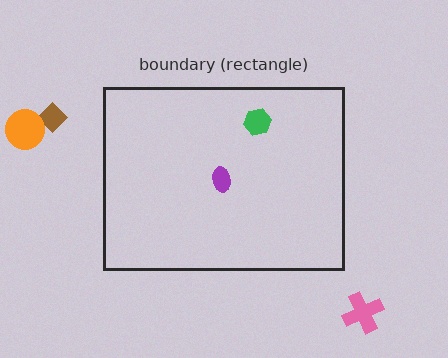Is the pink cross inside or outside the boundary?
Outside.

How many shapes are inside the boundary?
2 inside, 3 outside.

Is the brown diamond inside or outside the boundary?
Outside.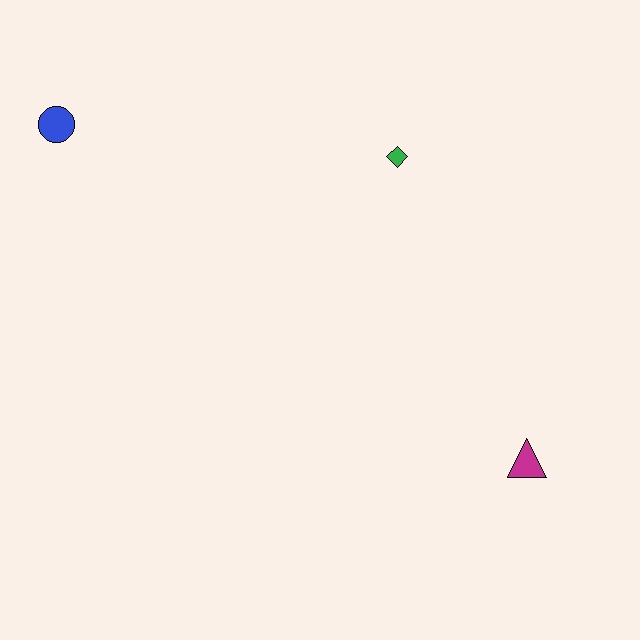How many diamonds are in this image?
There is 1 diamond.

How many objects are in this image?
There are 3 objects.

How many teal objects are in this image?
There are no teal objects.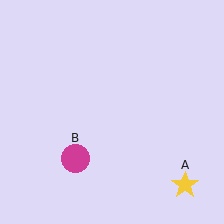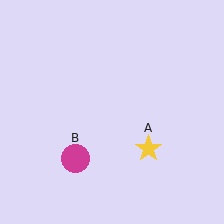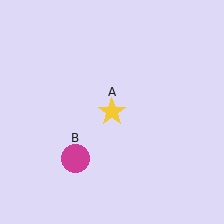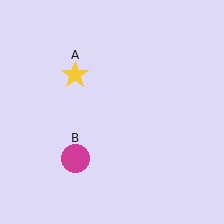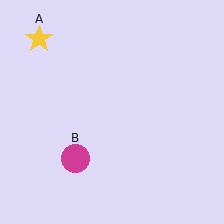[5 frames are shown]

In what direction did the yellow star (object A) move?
The yellow star (object A) moved up and to the left.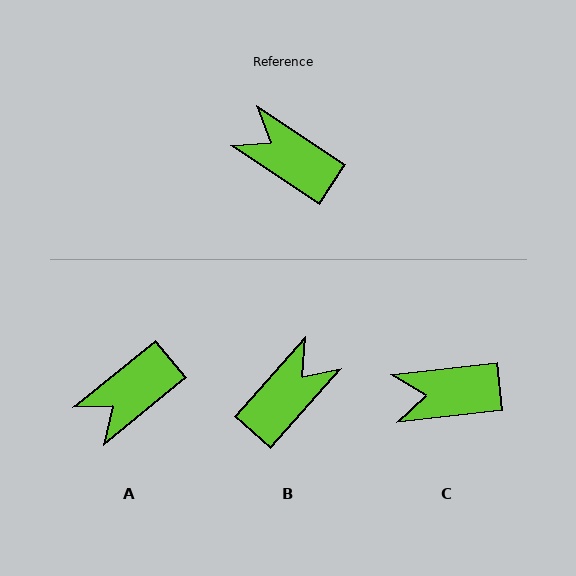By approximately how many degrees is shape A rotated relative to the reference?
Approximately 73 degrees counter-clockwise.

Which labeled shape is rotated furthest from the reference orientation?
B, about 98 degrees away.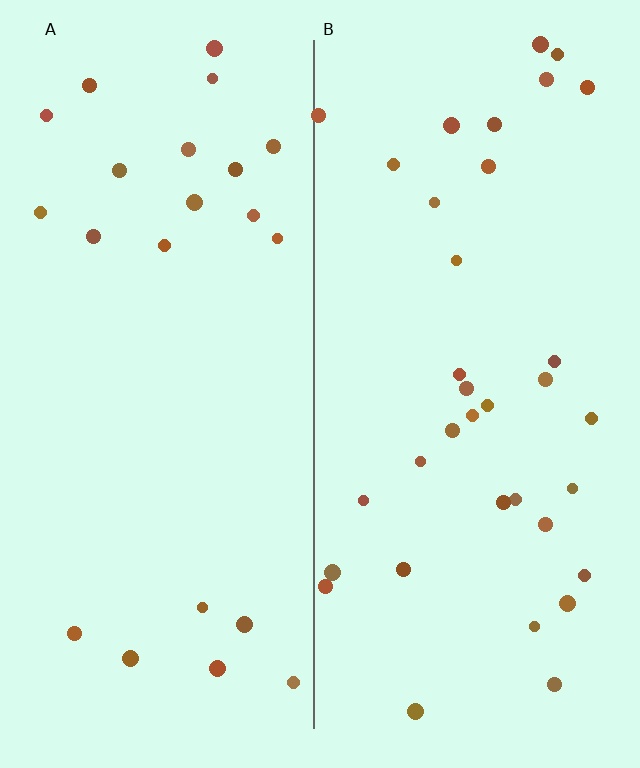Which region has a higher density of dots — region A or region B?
B (the right).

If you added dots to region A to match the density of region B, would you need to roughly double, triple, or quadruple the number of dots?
Approximately double.